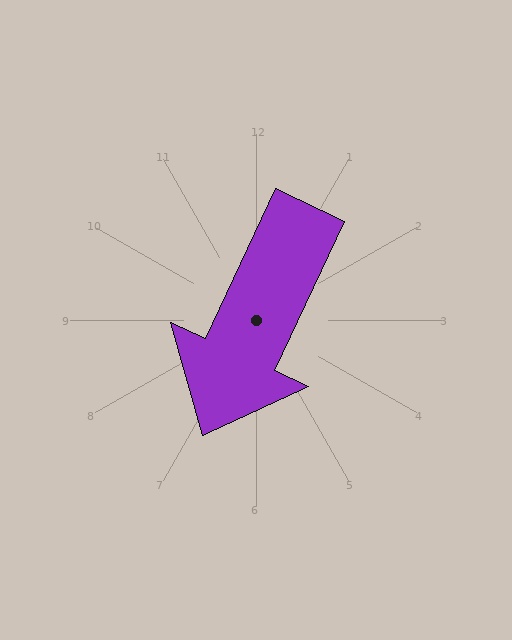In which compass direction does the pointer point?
Southwest.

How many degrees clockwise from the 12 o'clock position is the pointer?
Approximately 205 degrees.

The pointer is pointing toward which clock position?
Roughly 7 o'clock.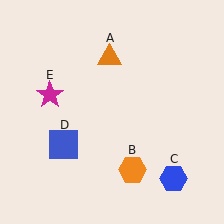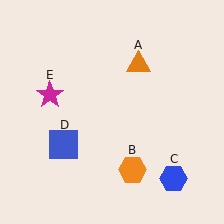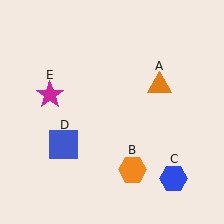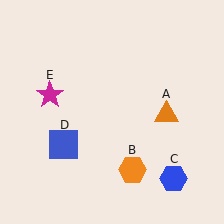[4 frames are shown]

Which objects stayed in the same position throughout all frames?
Orange hexagon (object B) and blue hexagon (object C) and blue square (object D) and magenta star (object E) remained stationary.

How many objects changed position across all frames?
1 object changed position: orange triangle (object A).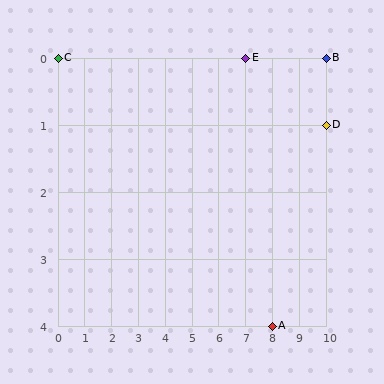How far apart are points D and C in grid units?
Points D and C are 10 columns and 1 row apart (about 10.0 grid units diagonally).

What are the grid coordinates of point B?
Point B is at grid coordinates (10, 0).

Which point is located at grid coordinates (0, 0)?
Point C is at (0, 0).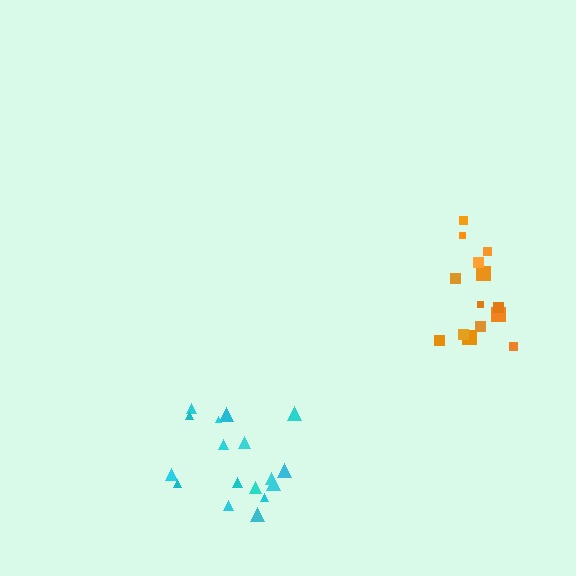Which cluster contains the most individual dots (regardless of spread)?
Cyan (17).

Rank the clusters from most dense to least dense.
orange, cyan.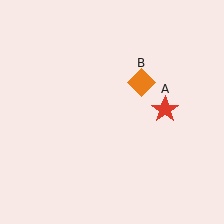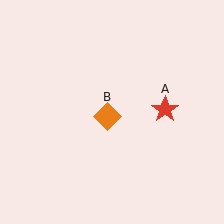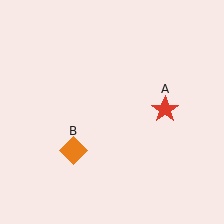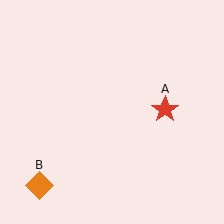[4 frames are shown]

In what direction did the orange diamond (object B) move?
The orange diamond (object B) moved down and to the left.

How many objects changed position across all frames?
1 object changed position: orange diamond (object B).